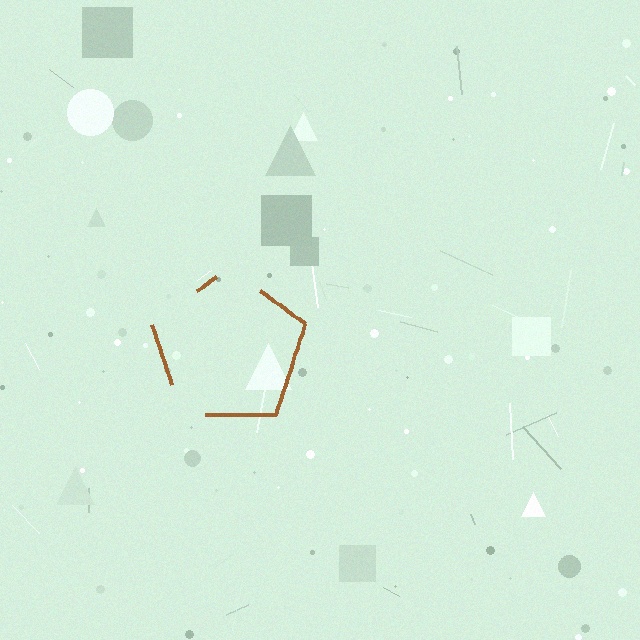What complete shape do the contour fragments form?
The contour fragments form a pentagon.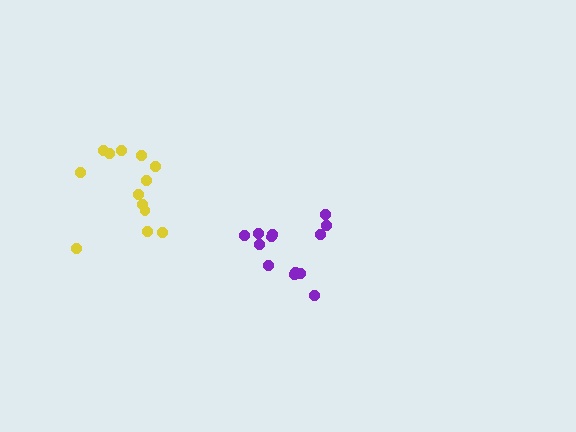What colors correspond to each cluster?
The clusters are colored: purple, yellow.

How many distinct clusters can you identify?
There are 2 distinct clusters.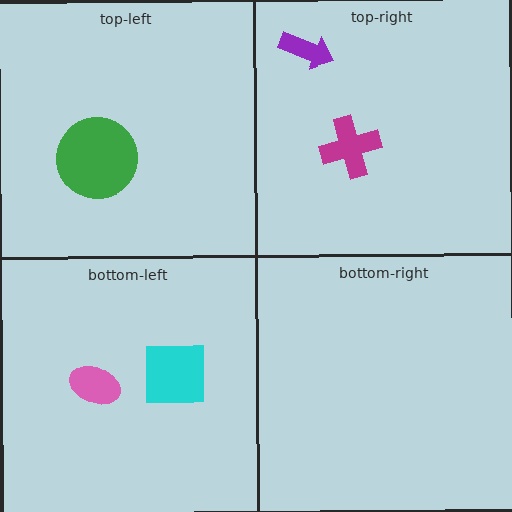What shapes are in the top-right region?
The purple arrow, the magenta cross.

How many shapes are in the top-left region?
1.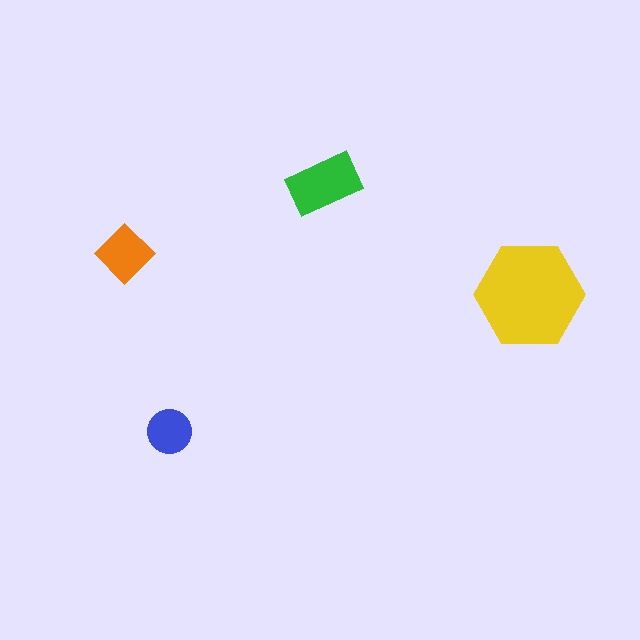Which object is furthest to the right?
The yellow hexagon is rightmost.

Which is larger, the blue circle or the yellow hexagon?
The yellow hexagon.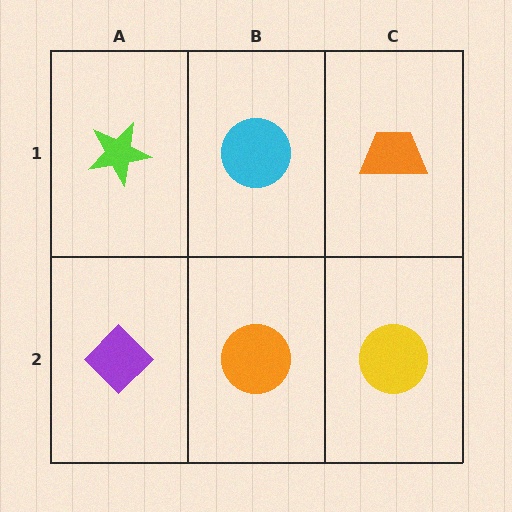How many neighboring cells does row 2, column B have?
3.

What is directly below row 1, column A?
A purple diamond.